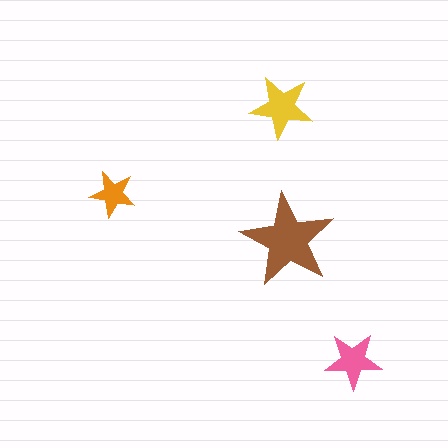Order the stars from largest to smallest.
the brown one, the yellow one, the pink one, the orange one.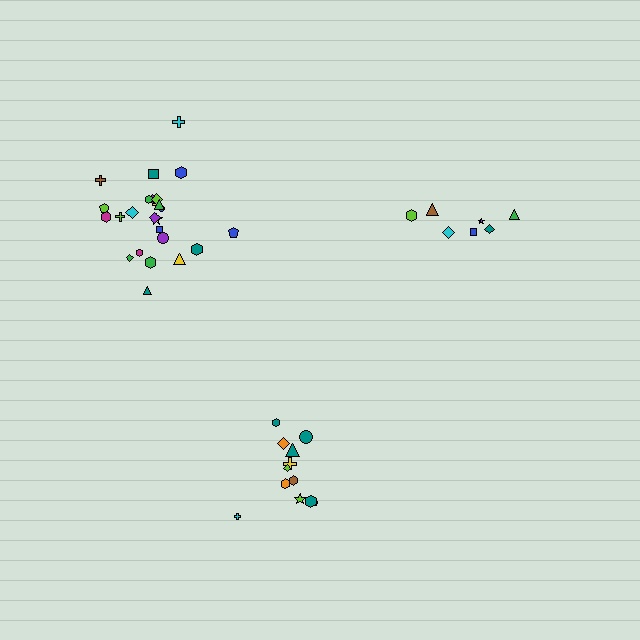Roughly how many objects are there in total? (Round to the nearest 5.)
Roughly 45 objects in total.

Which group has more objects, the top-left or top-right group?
The top-left group.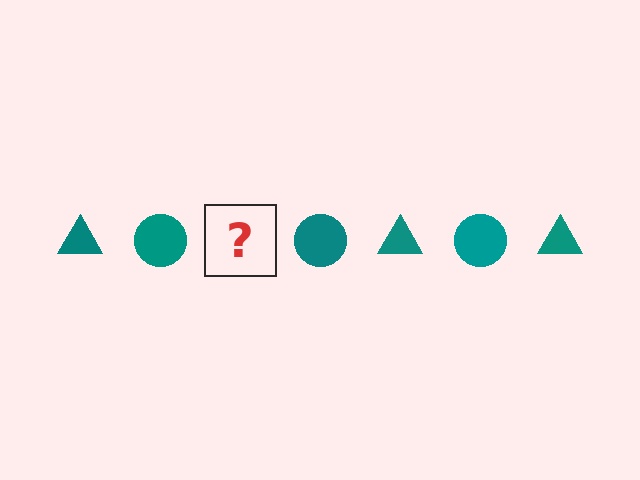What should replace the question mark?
The question mark should be replaced with a teal triangle.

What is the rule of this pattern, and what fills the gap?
The rule is that the pattern cycles through triangle, circle shapes in teal. The gap should be filled with a teal triangle.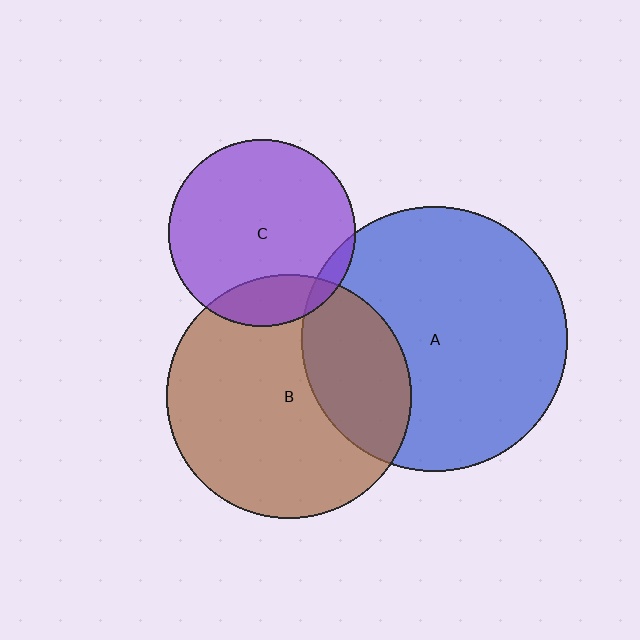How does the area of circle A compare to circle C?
Approximately 2.0 times.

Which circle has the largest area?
Circle A (blue).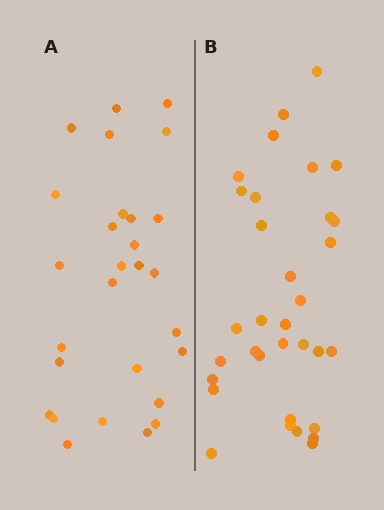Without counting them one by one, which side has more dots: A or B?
Region B (the right region) has more dots.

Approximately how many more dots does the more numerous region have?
Region B has about 5 more dots than region A.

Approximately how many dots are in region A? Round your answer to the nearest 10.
About 30 dots. (The exact count is 28, which rounds to 30.)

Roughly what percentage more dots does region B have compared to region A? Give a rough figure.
About 20% more.